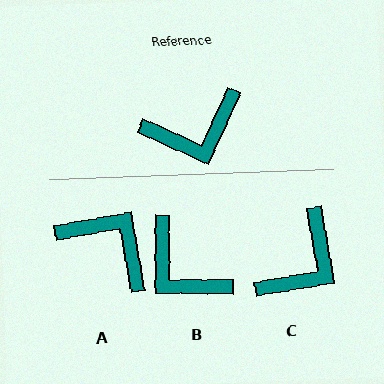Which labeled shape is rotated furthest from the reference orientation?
A, about 124 degrees away.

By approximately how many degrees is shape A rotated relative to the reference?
Approximately 124 degrees counter-clockwise.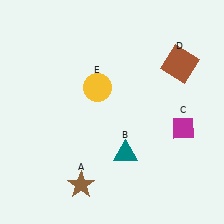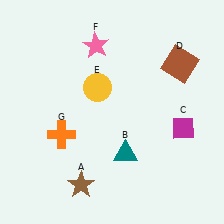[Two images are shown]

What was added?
A pink star (F), an orange cross (G) were added in Image 2.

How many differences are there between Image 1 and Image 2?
There are 2 differences between the two images.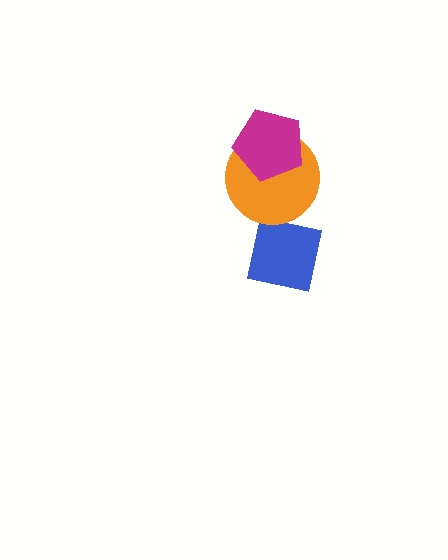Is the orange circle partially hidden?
Yes, it is partially covered by another shape.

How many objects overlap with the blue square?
1 object overlaps with the blue square.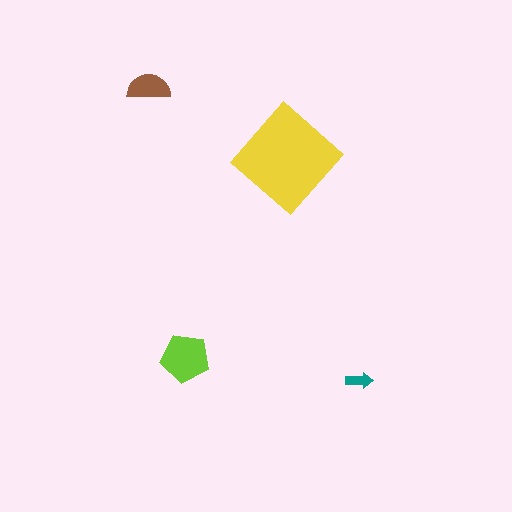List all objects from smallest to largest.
The teal arrow, the brown semicircle, the lime pentagon, the yellow diamond.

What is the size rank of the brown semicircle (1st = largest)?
3rd.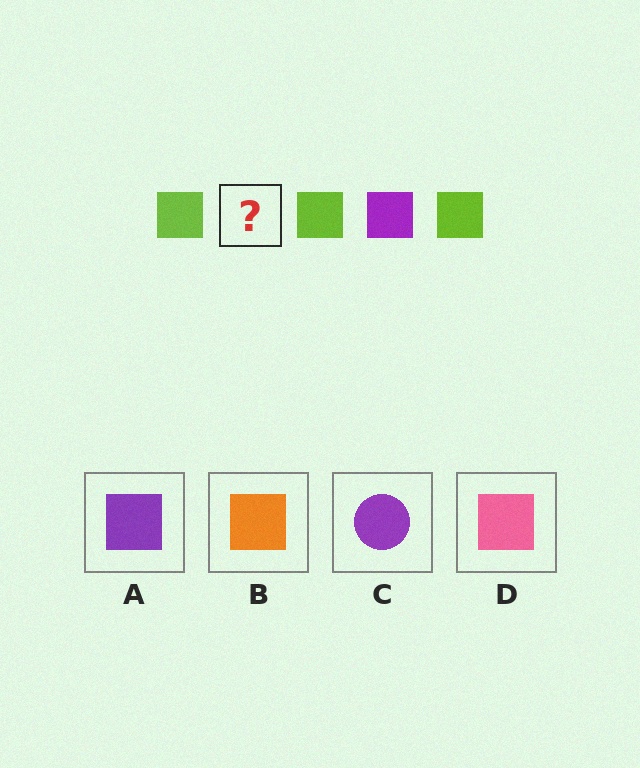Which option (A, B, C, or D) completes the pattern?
A.